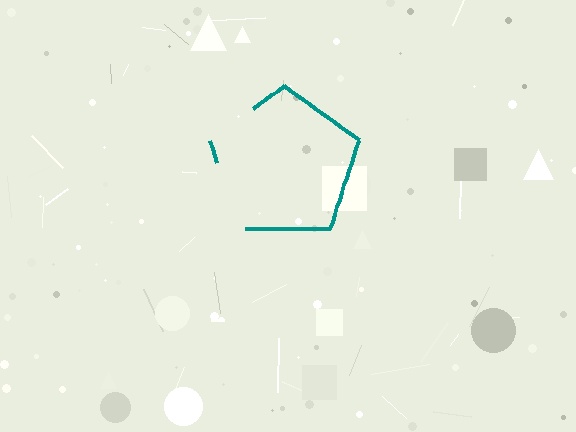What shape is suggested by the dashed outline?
The dashed outline suggests a pentagon.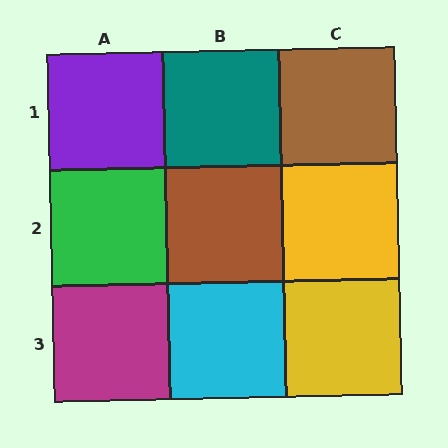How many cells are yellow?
2 cells are yellow.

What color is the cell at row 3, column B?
Cyan.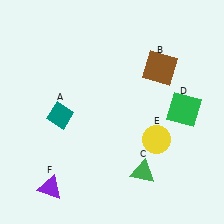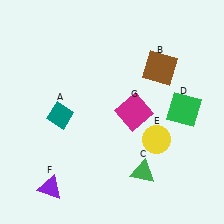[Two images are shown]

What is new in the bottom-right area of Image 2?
A magenta square (G) was added in the bottom-right area of Image 2.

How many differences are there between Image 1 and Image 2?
There is 1 difference between the two images.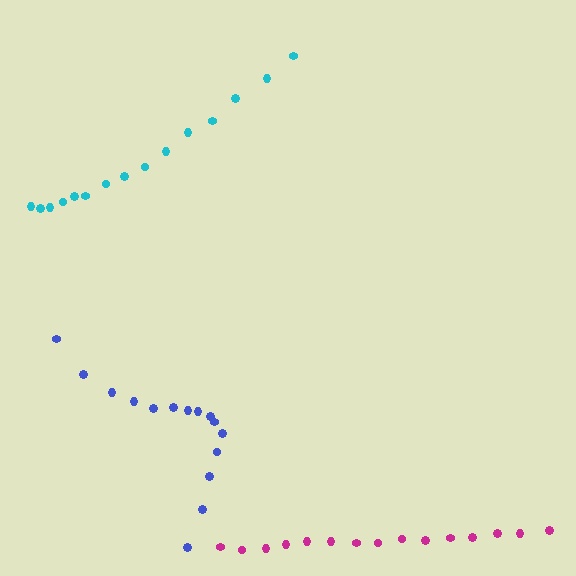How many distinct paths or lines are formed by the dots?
There are 3 distinct paths.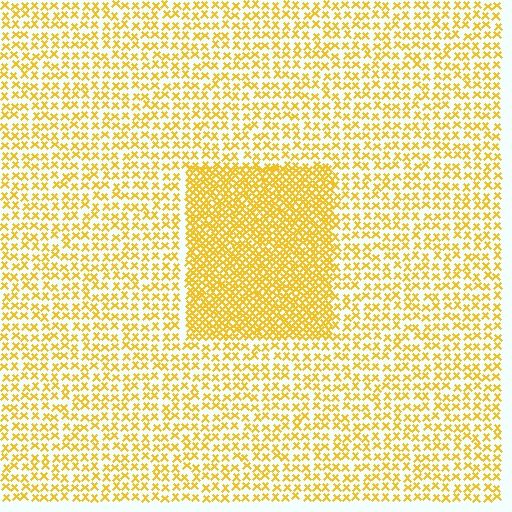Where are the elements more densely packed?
The elements are more densely packed inside the rectangle boundary.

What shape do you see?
I see a rectangle.